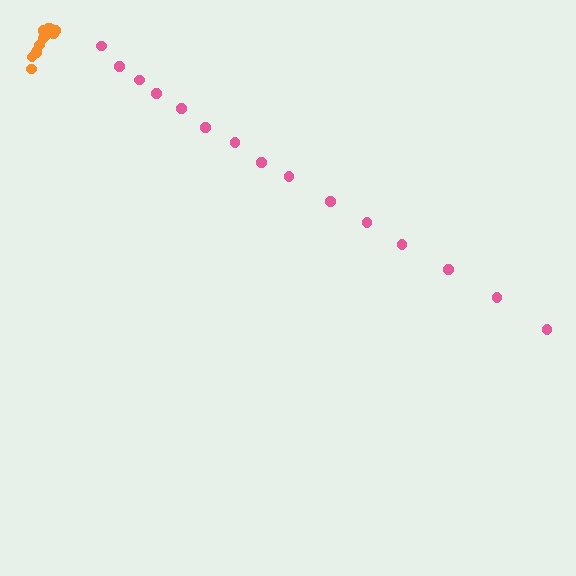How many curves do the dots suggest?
There are 2 distinct paths.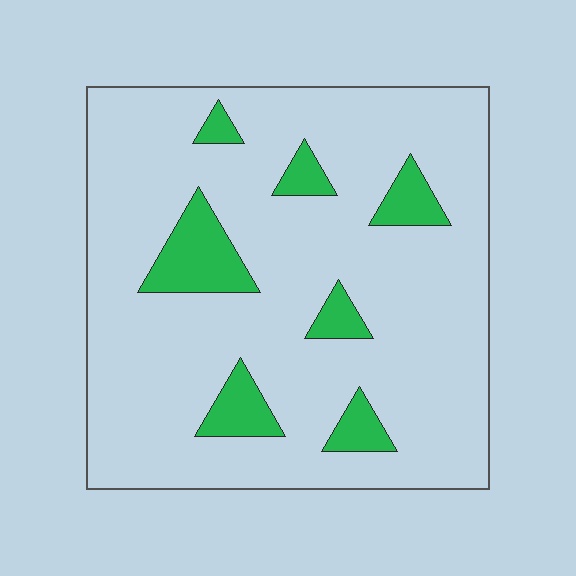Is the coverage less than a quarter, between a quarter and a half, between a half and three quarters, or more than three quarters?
Less than a quarter.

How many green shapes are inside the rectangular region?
7.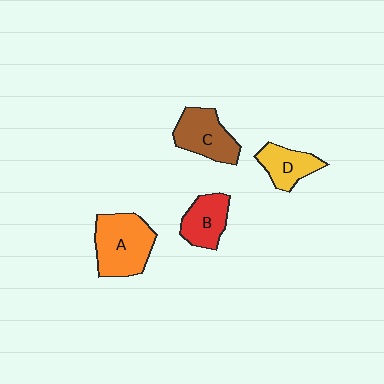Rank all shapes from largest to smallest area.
From largest to smallest: A (orange), C (brown), B (red), D (yellow).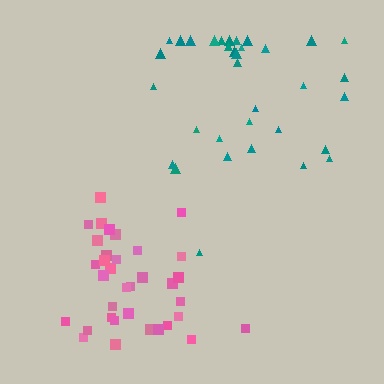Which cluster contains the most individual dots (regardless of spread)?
Pink (35).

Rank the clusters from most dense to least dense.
pink, teal.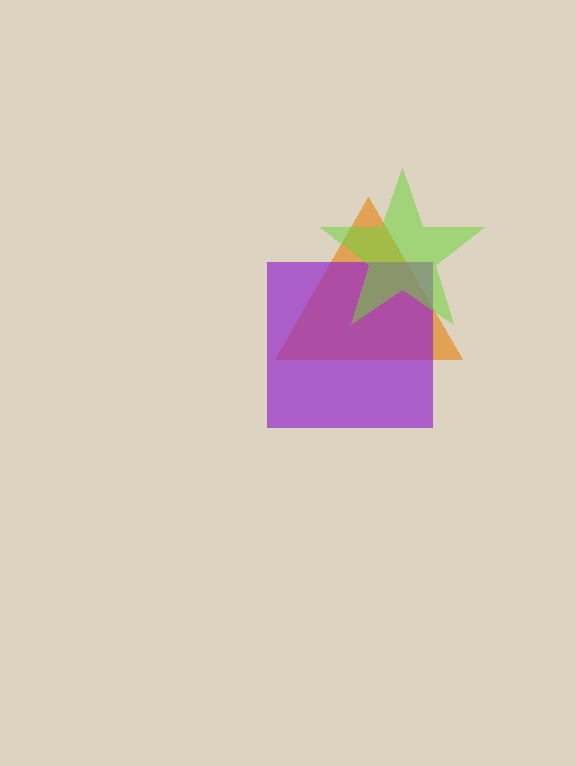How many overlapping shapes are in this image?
There are 3 overlapping shapes in the image.